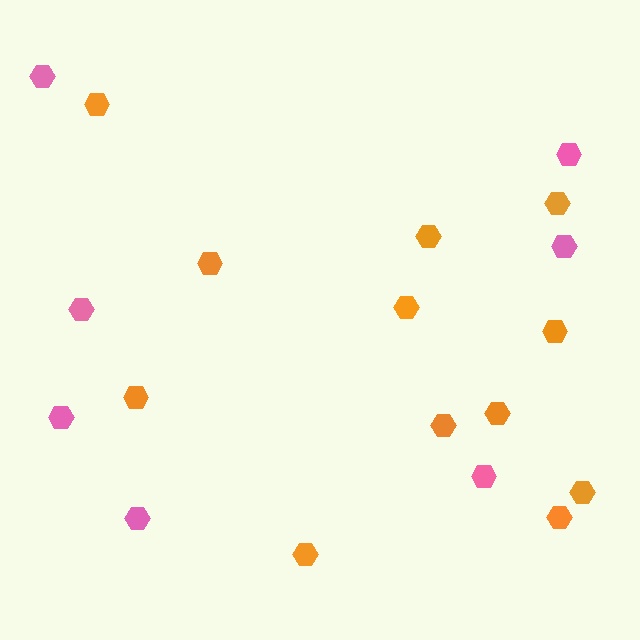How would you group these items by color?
There are 2 groups: one group of orange hexagons (12) and one group of pink hexagons (7).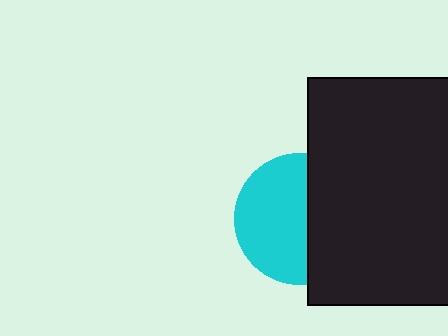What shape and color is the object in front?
The object in front is a black rectangle.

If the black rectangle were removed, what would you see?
You would see the complete cyan circle.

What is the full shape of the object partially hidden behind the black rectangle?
The partially hidden object is a cyan circle.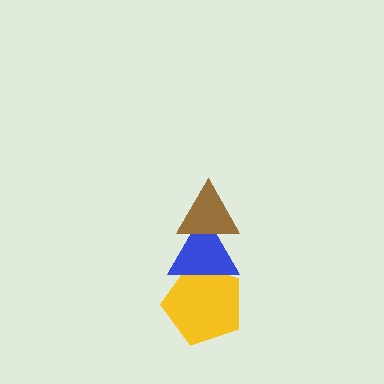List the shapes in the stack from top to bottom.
From top to bottom: the brown triangle, the blue triangle, the yellow pentagon.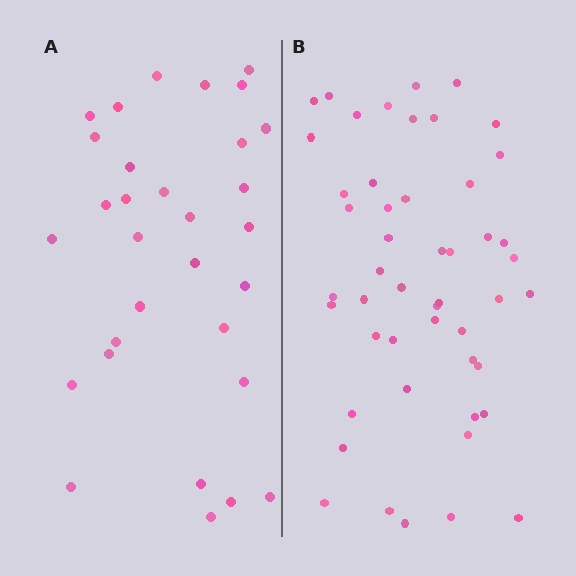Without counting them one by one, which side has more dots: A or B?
Region B (the right region) has more dots.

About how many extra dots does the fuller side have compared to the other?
Region B has approximately 20 more dots than region A.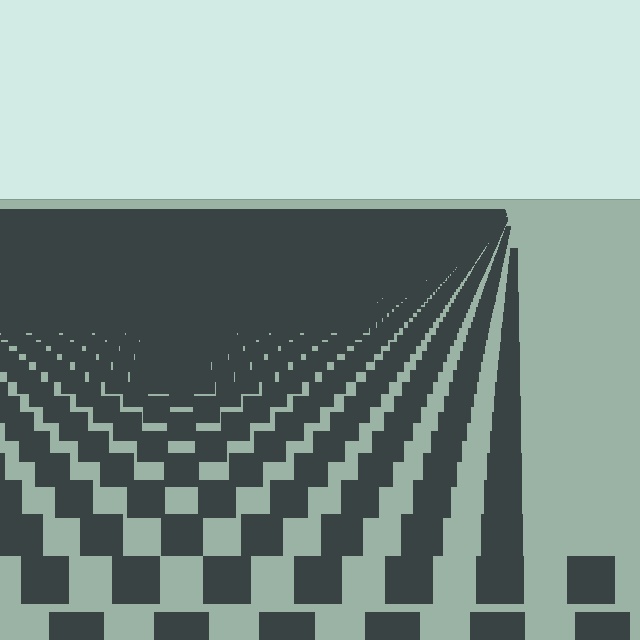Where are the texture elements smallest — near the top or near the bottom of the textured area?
Near the top.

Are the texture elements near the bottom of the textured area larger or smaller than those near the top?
Larger. Near the bottom, elements are closer to the viewer and appear at a bigger on-screen size.